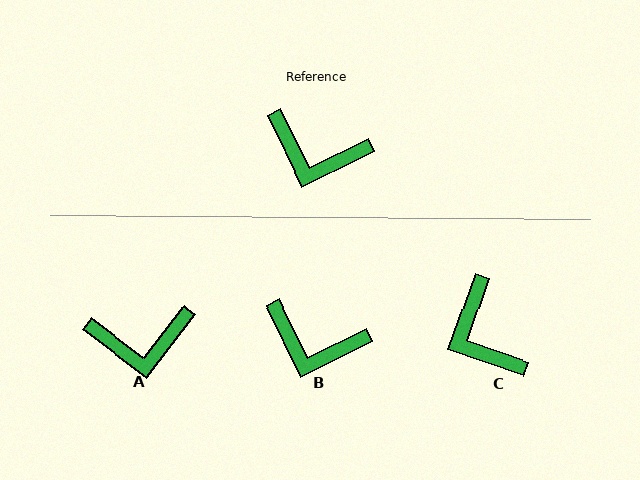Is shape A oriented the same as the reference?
No, it is off by about 26 degrees.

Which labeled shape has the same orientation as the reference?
B.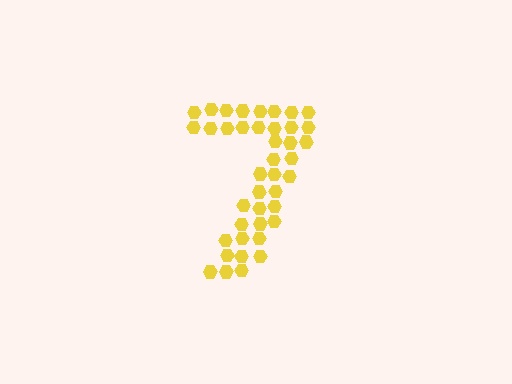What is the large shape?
The large shape is the digit 7.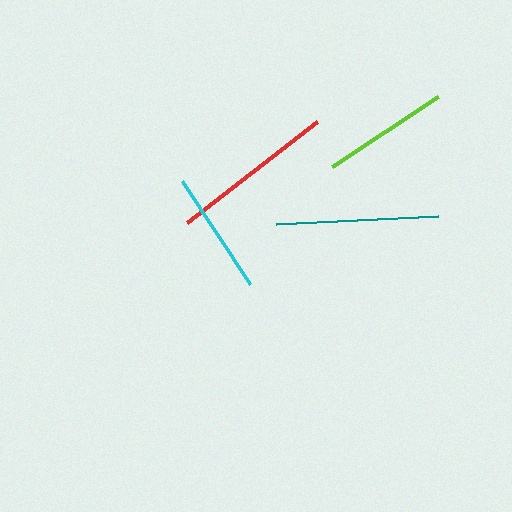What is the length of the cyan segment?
The cyan segment is approximately 123 pixels long.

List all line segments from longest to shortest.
From longest to shortest: red, teal, lime, cyan.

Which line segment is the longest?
The red line is the longest at approximately 165 pixels.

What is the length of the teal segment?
The teal segment is approximately 162 pixels long.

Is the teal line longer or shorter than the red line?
The red line is longer than the teal line.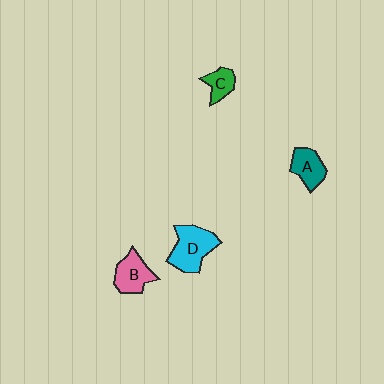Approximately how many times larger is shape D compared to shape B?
Approximately 1.4 times.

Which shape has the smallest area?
Shape C (green).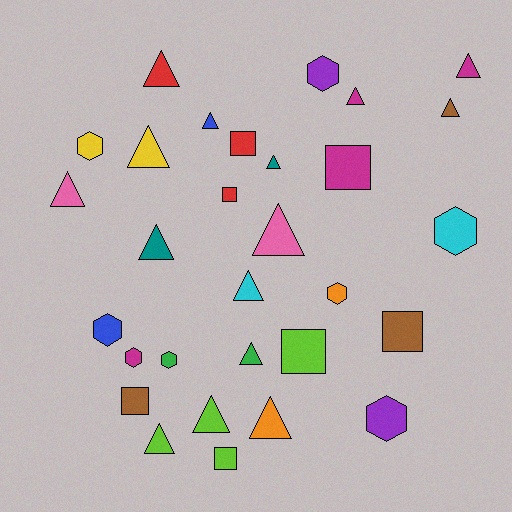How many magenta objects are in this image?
There are 4 magenta objects.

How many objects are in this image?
There are 30 objects.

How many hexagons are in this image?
There are 8 hexagons.